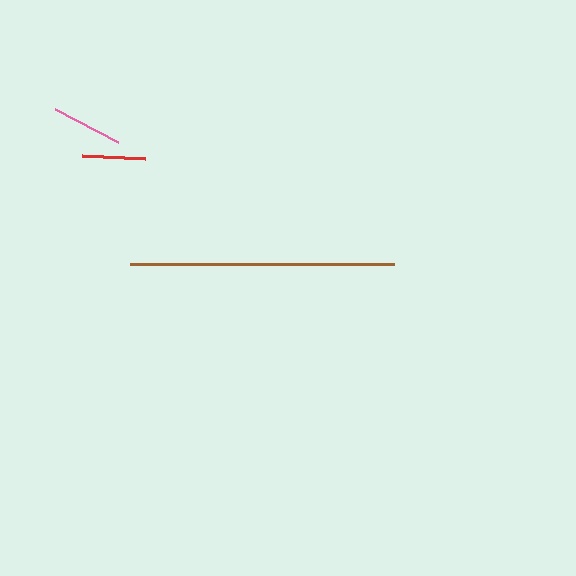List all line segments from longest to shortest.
From longest to shortest: brown, pink, red.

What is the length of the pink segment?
The pink segment is approximately 72 pixels long.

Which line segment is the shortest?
The red line is the shortest at approximately 63 pixels.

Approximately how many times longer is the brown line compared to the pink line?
The brown line is approximately 3.7 times the length of the pink line.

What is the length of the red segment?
The red segment is approximately 63 pixels long.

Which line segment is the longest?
The brown line is the longest at approximately 263 pixels.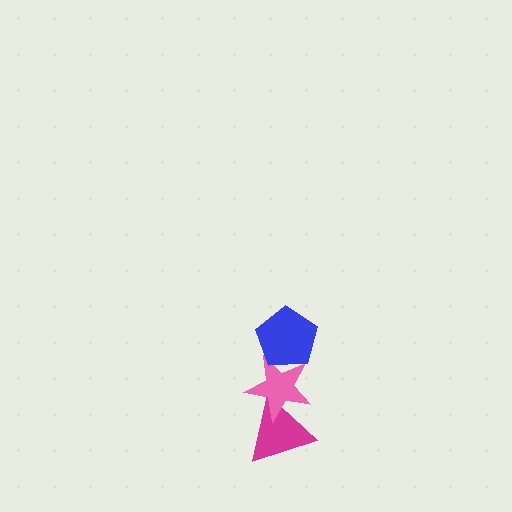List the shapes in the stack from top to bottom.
From top to bottom: the blue pentagon, the pink star, the magenta triangle.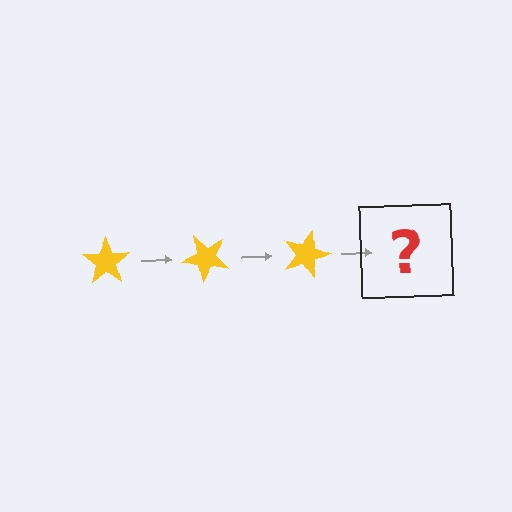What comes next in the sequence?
The next element should be a yellow star rotated 135 degrees.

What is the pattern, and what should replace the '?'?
The pattern is that the star rotates 45 degrees each step. The '?' should be a yellow star rotated 135 degrees.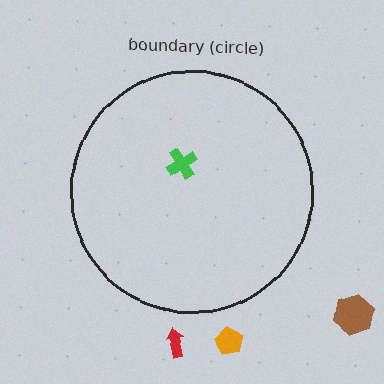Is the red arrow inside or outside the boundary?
Outside.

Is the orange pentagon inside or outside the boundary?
Outside.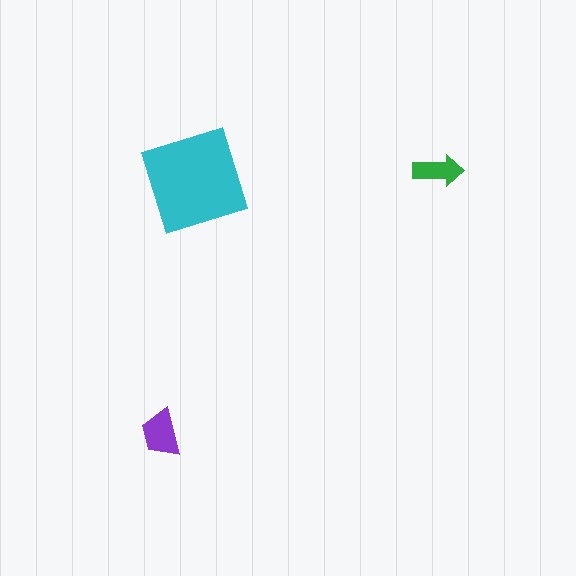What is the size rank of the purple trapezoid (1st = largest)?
2nd.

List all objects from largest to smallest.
The cyan square, the purple trapezoid, the green arrow.